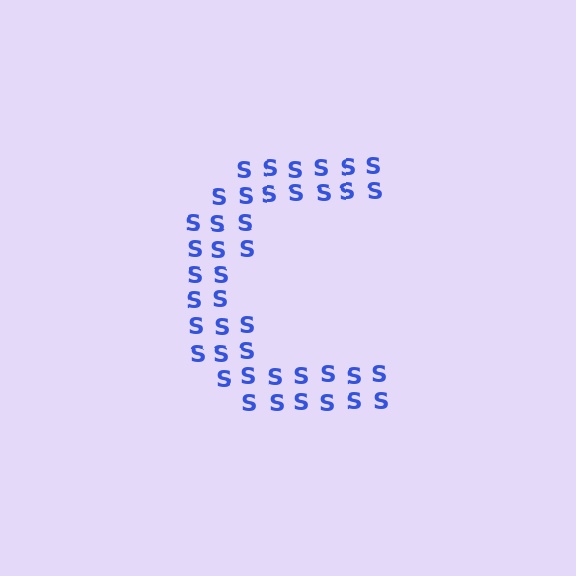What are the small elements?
The small elements are letter S's.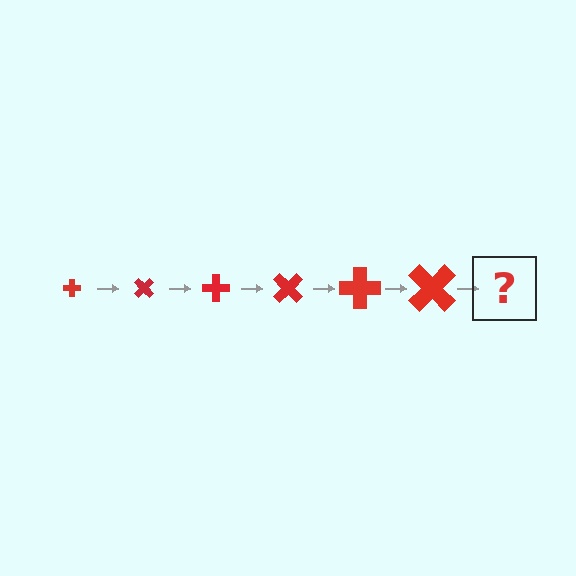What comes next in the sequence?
The next element should be a cross, larger than the previous one and rotated 270 degrees from the start.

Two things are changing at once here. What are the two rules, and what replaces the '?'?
The two rules are that the cross grows larger each step and it rotates 45 degrees each step. The '?' should be a cross, larger than the previous one and rotated 270 degrees from the start.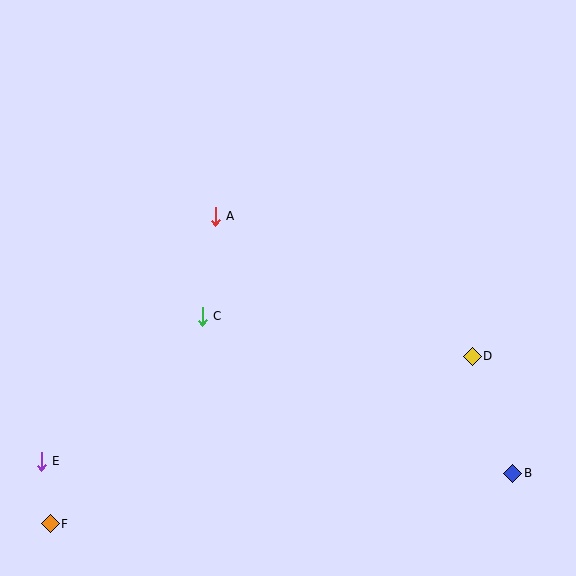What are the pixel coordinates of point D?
Point D is at (472, 356).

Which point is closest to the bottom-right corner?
Point B is closest to the bottom-right corner.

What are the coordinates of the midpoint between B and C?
The midpoint between B and C is at (357, 395).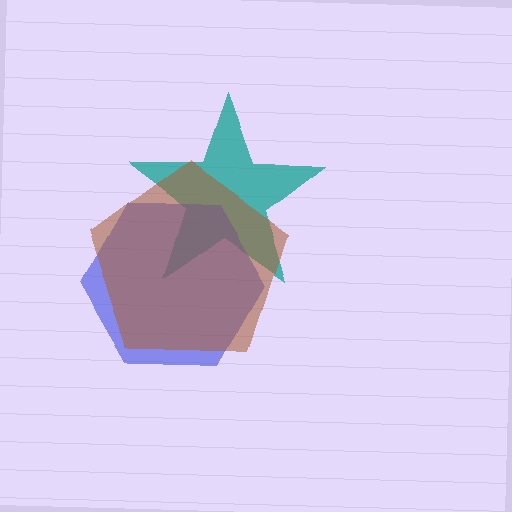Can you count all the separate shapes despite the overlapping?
Yes, there are 3 separate shapes.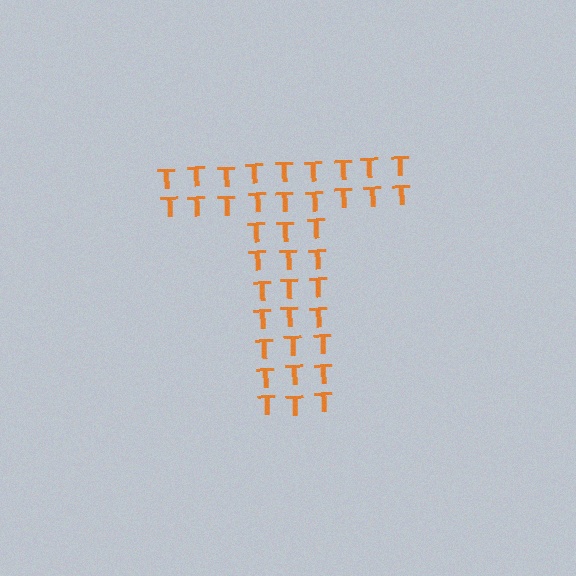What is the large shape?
The large shape is the letter T.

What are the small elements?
The small elements are letter T's.